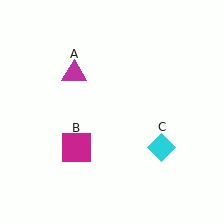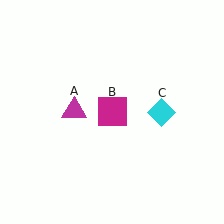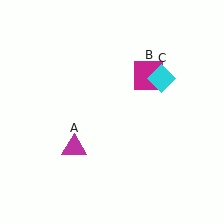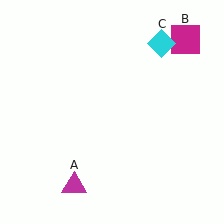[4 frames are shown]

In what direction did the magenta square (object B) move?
The magenta square (object B) moved up and to the right.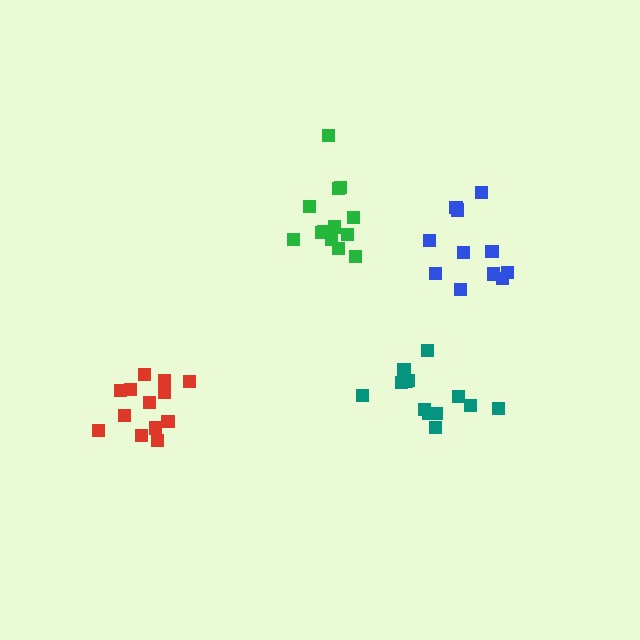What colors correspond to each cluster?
The clusters are colored: red, blue, green, teal.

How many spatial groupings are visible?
There are 4 spatial groupings.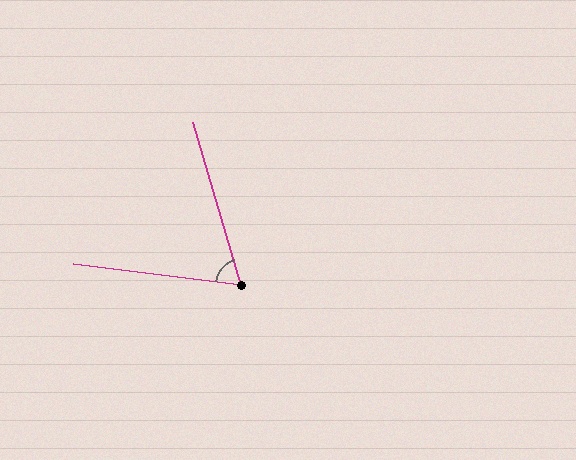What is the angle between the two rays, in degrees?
Approximately 66 degrees.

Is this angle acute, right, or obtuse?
It is acute.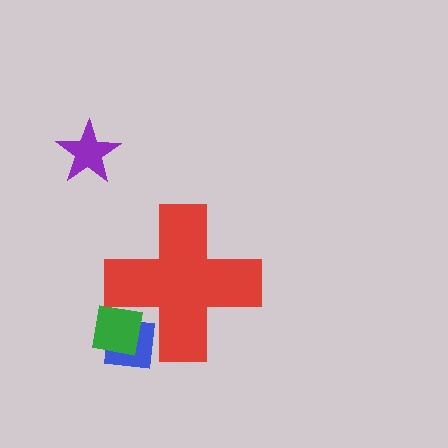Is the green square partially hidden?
Yes, the green square is partially hidden behind the red cross.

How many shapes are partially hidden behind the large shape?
2 shapes are partially hidden.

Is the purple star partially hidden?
No, the purple star is fully visible.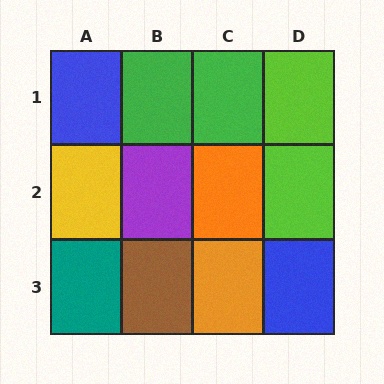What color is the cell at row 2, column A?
Yellow.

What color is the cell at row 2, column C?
Orange.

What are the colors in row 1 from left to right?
Blue, green, green, lime.